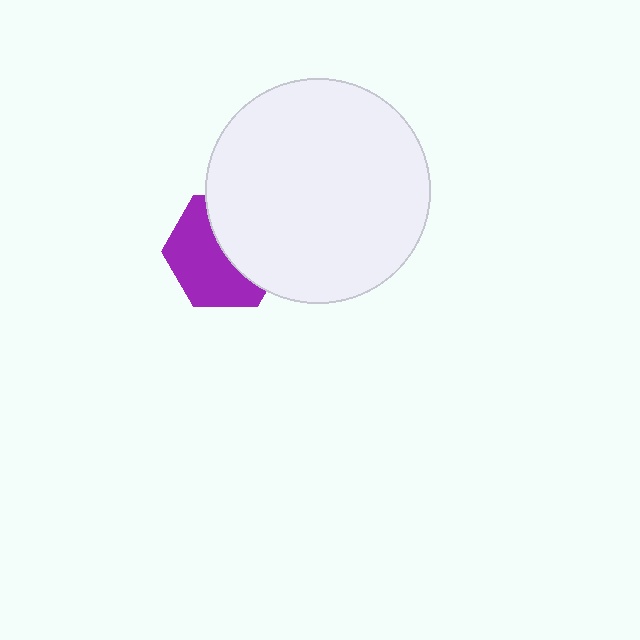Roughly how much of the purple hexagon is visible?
About half of it is visible (roughly 54%).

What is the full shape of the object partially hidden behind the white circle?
The partially hidden object is a purple hexagon.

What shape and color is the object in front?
The object in front is a white circle.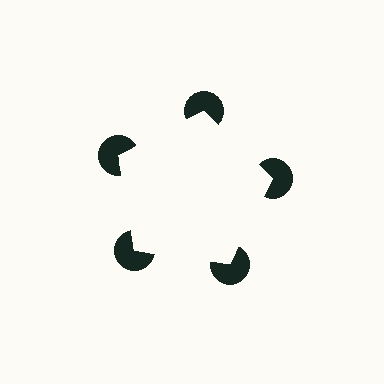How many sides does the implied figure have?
5 sides.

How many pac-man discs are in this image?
There are 5 — one at each vertex of the illusory pentagon.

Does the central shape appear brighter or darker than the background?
It typically appears slightly brighter than the background, even though no actual brightness change is drawn.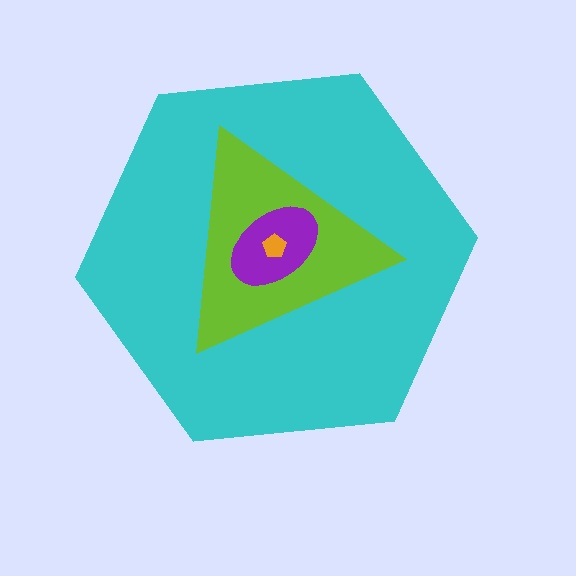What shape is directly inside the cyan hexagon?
The lime triangle.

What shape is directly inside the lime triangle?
The purple ellipse.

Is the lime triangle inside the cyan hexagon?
Yes.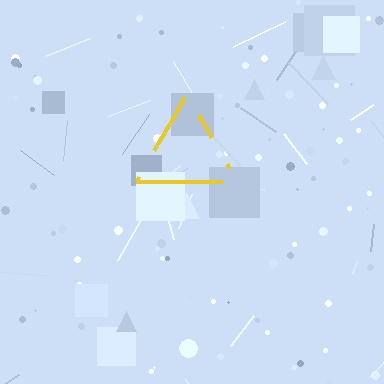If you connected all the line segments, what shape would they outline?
They would outline a triangle.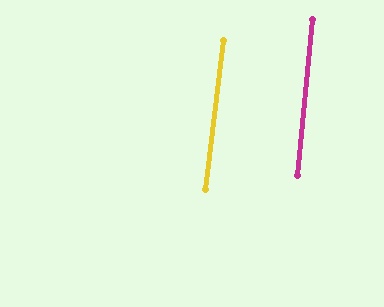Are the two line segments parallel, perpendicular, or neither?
Parallel — their directions differ by only 1.4°.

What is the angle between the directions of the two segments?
Approximately 1 degree.